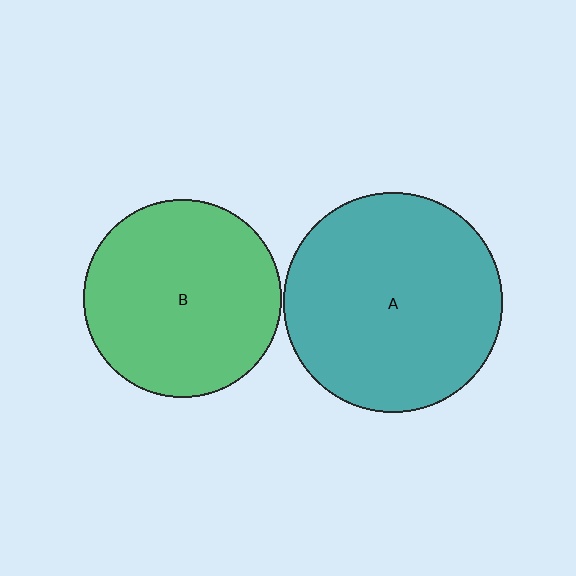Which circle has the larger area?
Circle A (teal).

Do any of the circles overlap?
No, none of the circles overlap.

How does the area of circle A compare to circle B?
Approximately 1.2 times.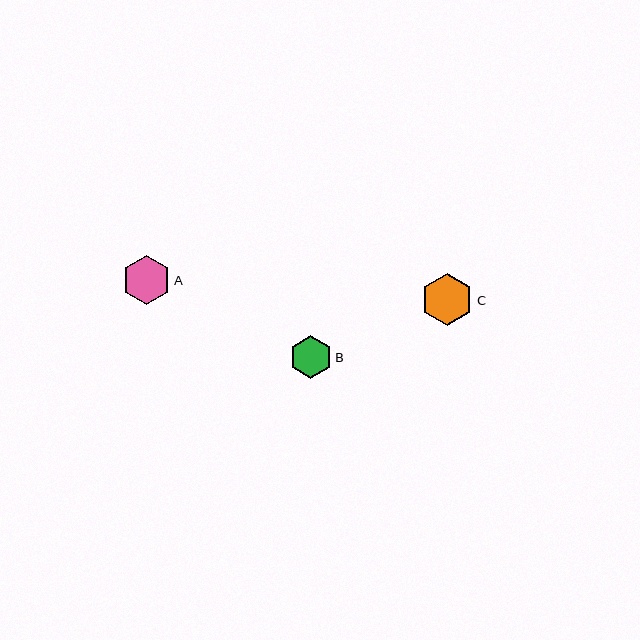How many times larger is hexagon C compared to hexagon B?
Hexagon C is approximately 1.2 times the size of hexagon B.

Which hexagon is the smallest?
Hexagon B is the smallest with a size of approximately 43 pixels.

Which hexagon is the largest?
Hexagon C is the largest with a size of approximately 52 pixels.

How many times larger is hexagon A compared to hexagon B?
Hexagon A is approximately 1.1 times the size of hexagon B.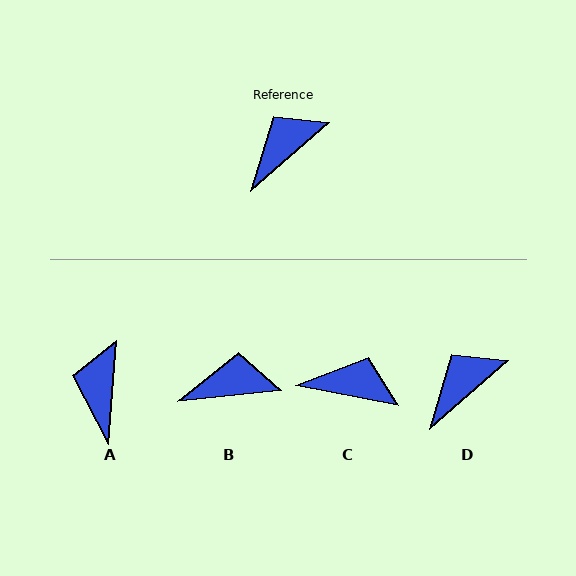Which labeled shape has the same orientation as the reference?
D.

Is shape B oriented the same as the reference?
No, it is off by about 35 degrees.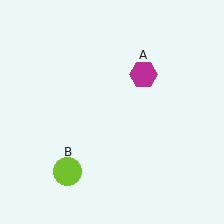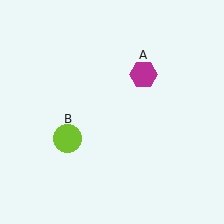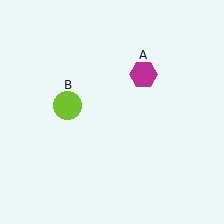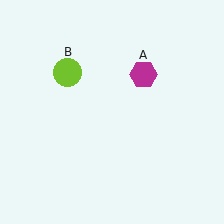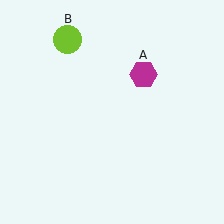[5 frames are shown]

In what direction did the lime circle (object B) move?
The lime circle (object B) moved up.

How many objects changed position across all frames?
1 object changed position: lime circle (object B).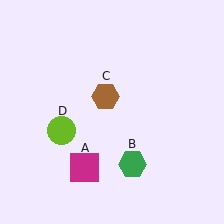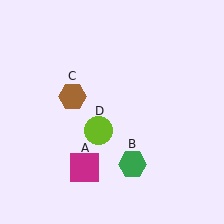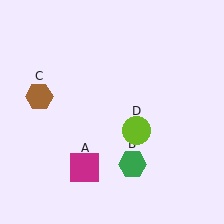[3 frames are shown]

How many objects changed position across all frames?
2 objects changed position: brown hexagon (object C), lime circle (object D).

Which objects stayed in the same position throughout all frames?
Magenta square (object A) and green hexagon (object B) remained stationary.